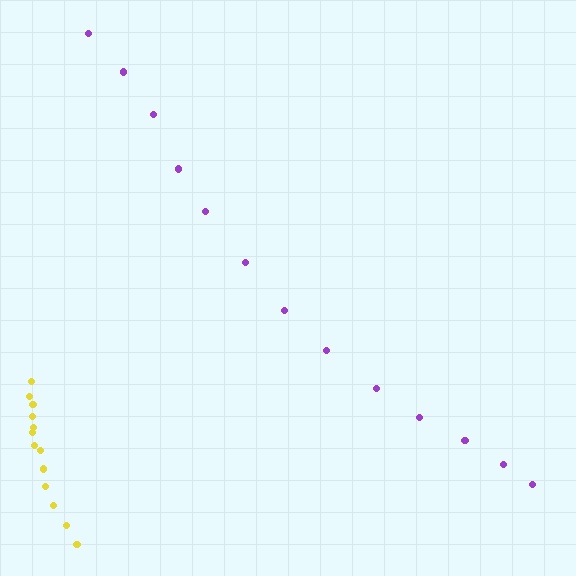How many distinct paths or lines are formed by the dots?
There are 2 distinct paths.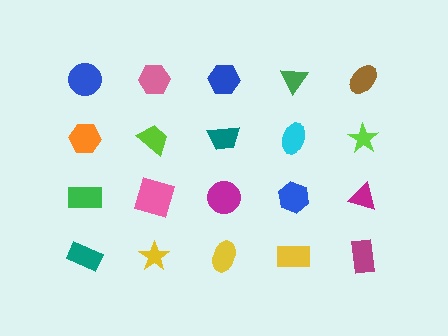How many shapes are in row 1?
5 shapes.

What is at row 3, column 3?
A magenta circle.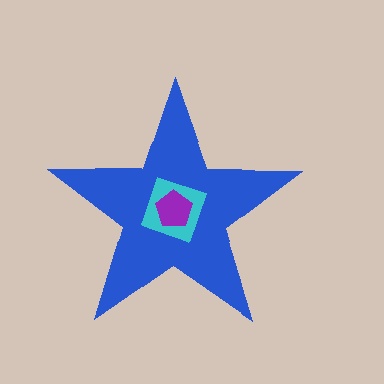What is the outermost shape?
The blue star.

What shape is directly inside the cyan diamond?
The purple pentagon.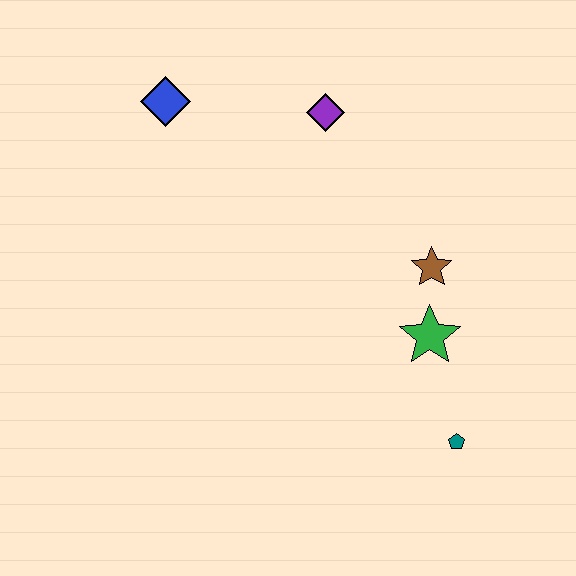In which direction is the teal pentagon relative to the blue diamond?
The teal pentagon is below the blue diamond.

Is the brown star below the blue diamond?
Yes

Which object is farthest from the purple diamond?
The teal pentagon is farthest from the purple diamond.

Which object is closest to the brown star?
The green star is closest to the brown star.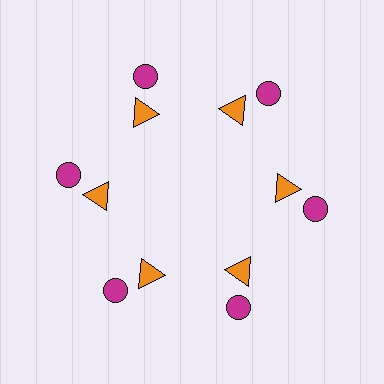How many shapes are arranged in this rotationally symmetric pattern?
There are 12 shapes, arranged in 6 groups of 2.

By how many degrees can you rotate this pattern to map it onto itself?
The pattern maps onto itself every 60 degrees of rotation.